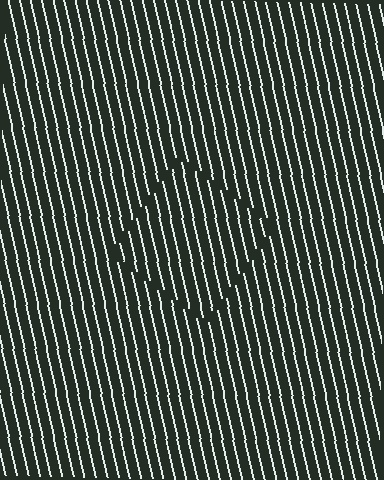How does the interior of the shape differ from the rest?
The interior of the shape contains the same grating, shifted by half a period — the contour is defined by the phase discontinuity where line-ends from the inner and outer gratings abut.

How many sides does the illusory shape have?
4 sides — the line-ends trace a square.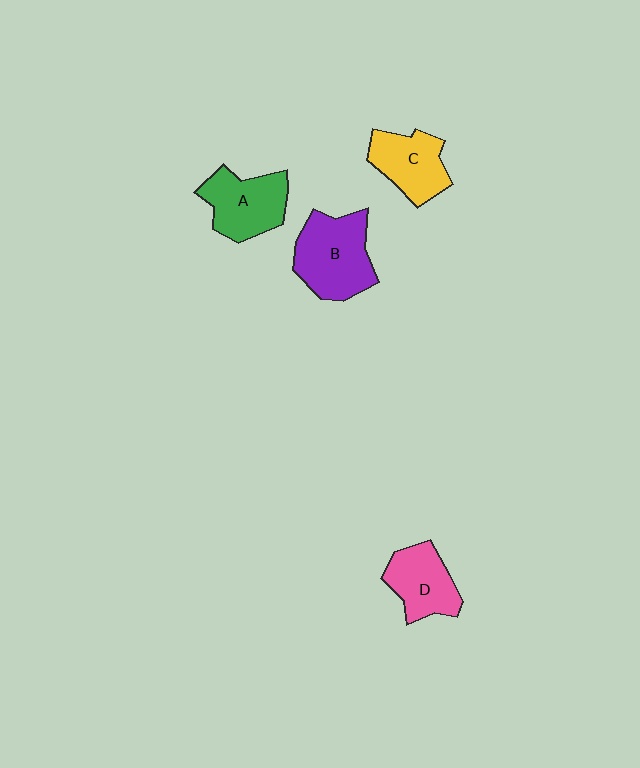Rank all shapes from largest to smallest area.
From largest to smallest: B (purple), A (green), C (yellow), D (pink).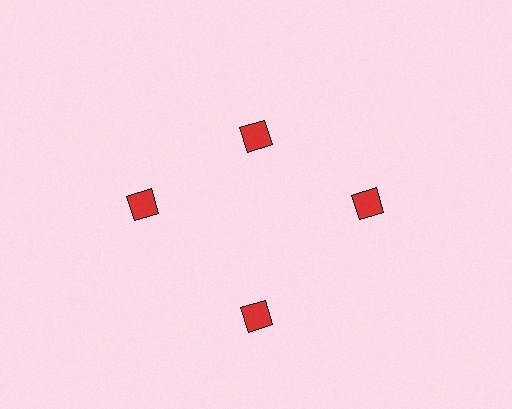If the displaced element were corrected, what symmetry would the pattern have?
It would have 4-fold rotational symmetry — the pattern would map onto itself every 90 degrees.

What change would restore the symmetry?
The symmetry would be restored by moving it outward, back onto the ring so that all 4 squares sit at equal angles and equal distance from the center.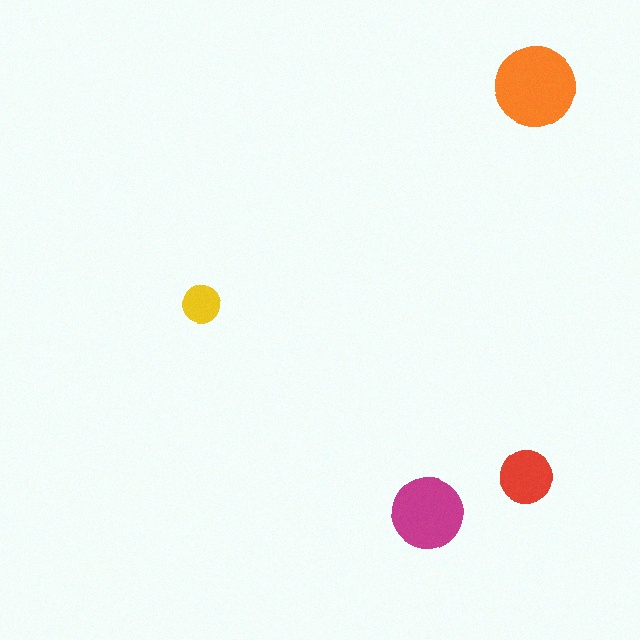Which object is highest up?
The orange circle is topmost.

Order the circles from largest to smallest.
the orange one, the magenta one, the red one, the yellow one.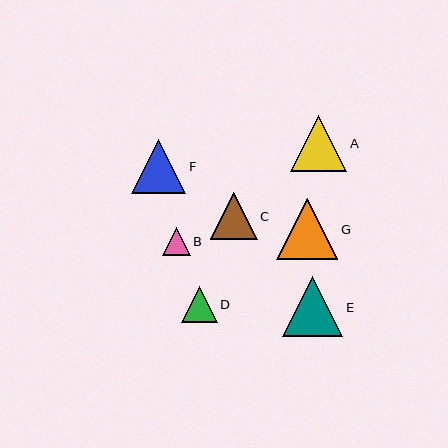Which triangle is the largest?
Triangle G is the largest with a size of approximately 61 pixels.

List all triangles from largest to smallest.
From largest to smallest: G, E, A, F, C, D, B.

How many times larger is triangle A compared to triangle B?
Triangle A is approximately 2.0 times the size of triangle B.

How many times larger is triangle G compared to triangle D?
Triangle G is approximately 1.7 times the size of triangle D.